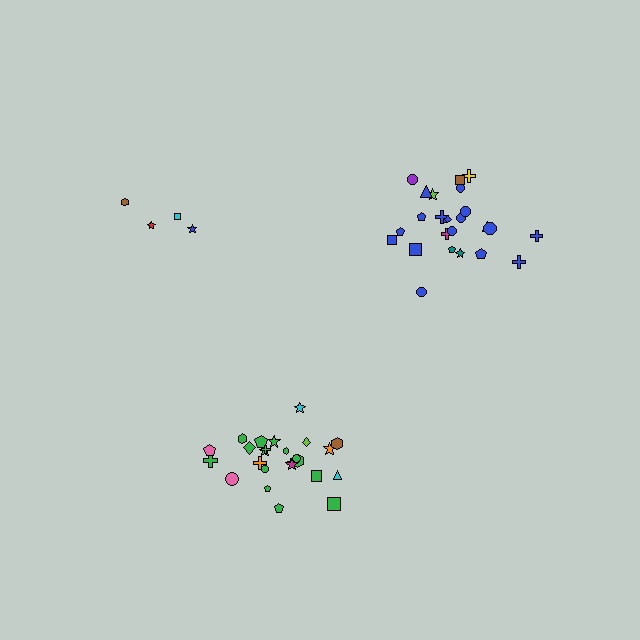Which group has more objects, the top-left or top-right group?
The top-right group.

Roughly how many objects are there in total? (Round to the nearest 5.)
Roughly 55 objects in total.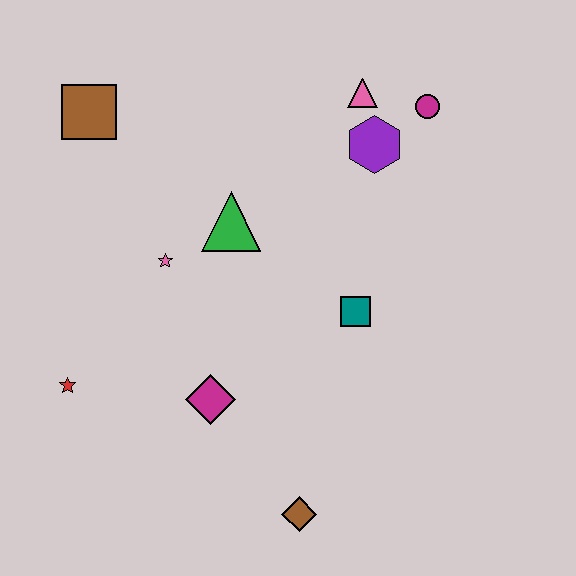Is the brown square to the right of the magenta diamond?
No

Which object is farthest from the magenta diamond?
The magenta circle is farthest from the magenta diamond.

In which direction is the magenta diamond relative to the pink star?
The magenta diamond is below the pink star.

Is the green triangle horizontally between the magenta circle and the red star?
Yes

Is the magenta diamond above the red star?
No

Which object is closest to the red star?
The magenta diamond is closest to the red star.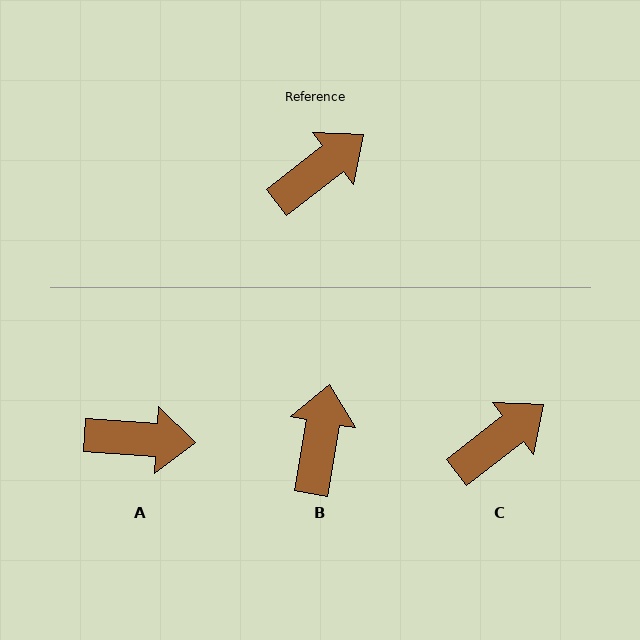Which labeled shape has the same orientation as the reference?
C.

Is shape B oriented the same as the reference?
No, it is off by about 43 degrees.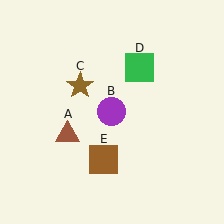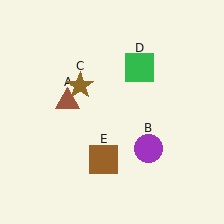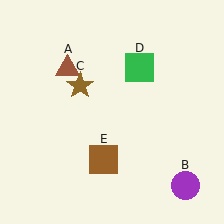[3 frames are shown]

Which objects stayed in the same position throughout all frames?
Brown star (object C) and green square (object D) and brown square (object E) remained stationary.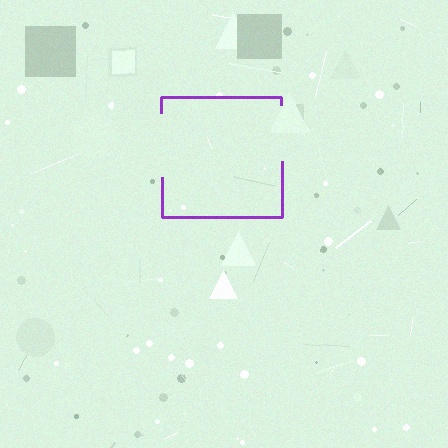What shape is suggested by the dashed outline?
The dashed outline suggests a square.